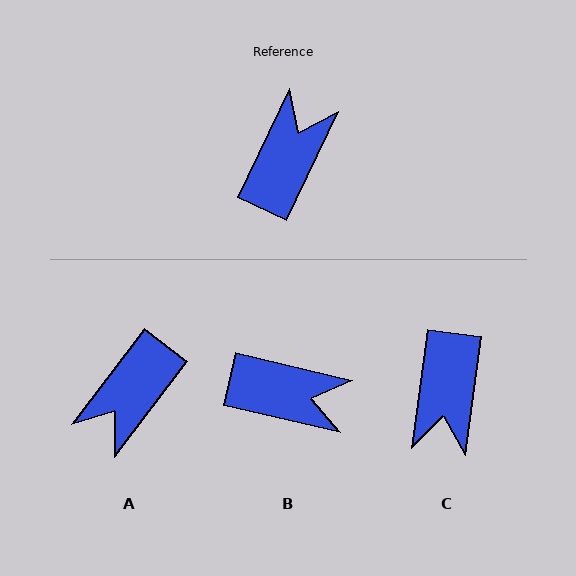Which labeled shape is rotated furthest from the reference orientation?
A, about 168 degrees away.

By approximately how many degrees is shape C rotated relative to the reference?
Approximately 162 degrees clockwise.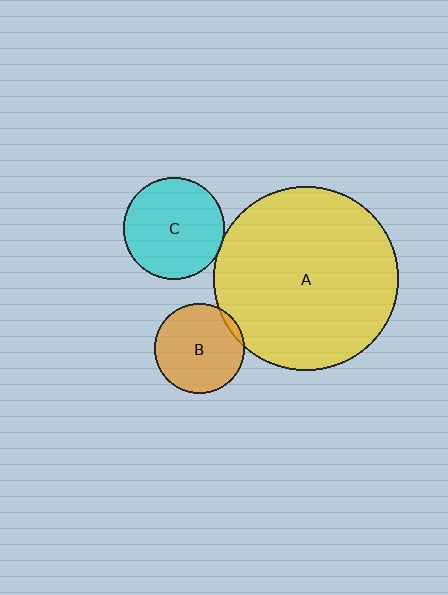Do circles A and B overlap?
Yes.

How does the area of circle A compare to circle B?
Approximately 4.2 times.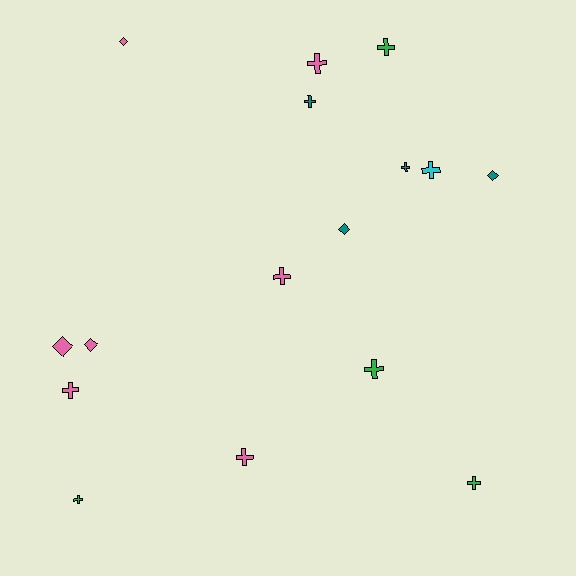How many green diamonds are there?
There are no green diamonds.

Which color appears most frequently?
Pink, with 7 objects.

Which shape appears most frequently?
Cross, with 11 objects.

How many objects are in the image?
There are 16 objects.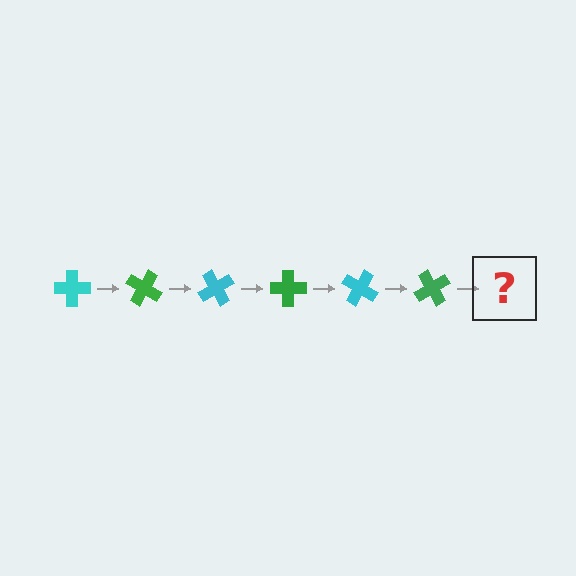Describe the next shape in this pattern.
It should be a cyan cross, rotated 180 degrees from the start.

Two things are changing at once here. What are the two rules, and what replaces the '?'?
The two rules are that it rotates 30 degrees each step and the color cycles through cyan and green. The '?' should be a cyan cross, rotated 180 degrees from the start.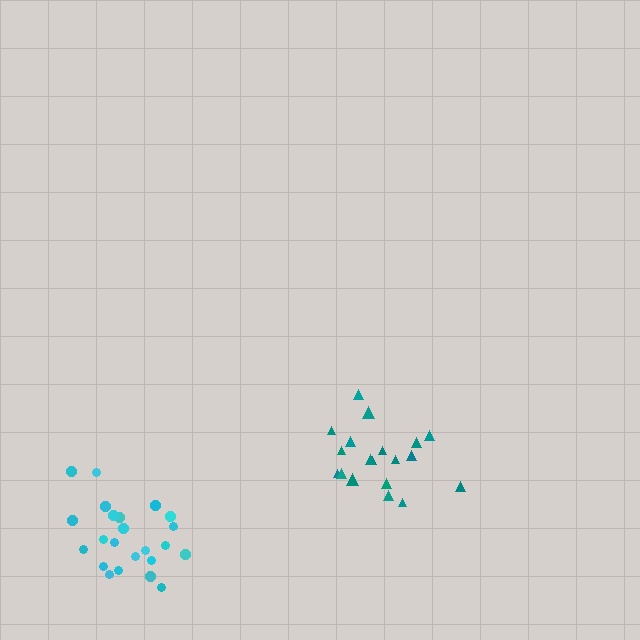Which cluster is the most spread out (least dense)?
Teal.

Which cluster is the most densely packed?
Cyan.